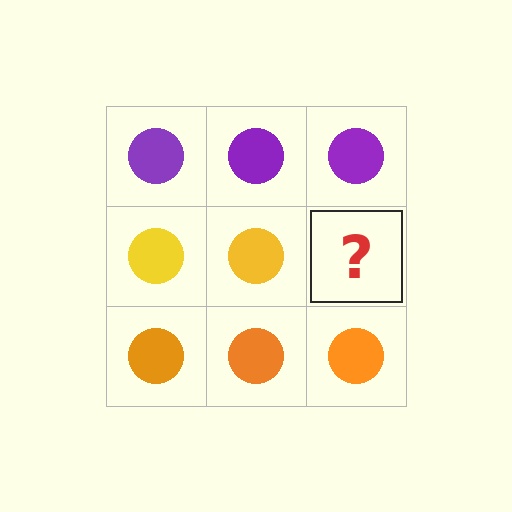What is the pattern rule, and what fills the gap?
The rule is that each row has a consistent color. The gap should be filled with a yellow circle.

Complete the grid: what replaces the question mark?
The question mark should be replaced with a yellow circle.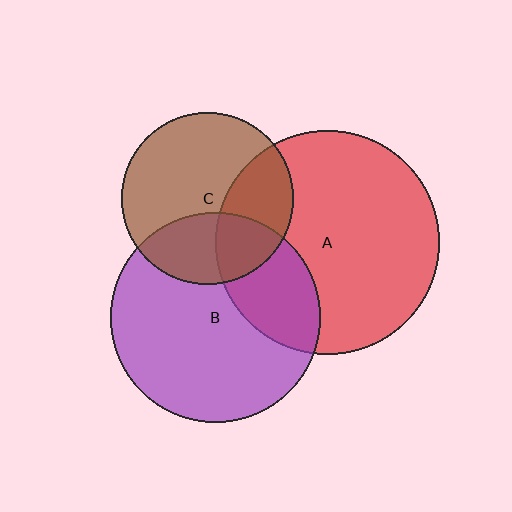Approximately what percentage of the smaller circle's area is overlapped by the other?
Approximately 30%.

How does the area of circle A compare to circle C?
Approximately 1.7 times.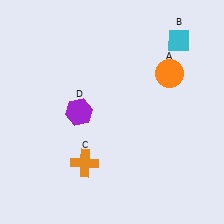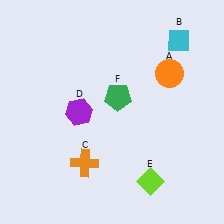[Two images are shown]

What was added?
A lime diamond (E), a green pentagon (F) were added in Image 2.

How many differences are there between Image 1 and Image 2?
There are 2 differences between the two images.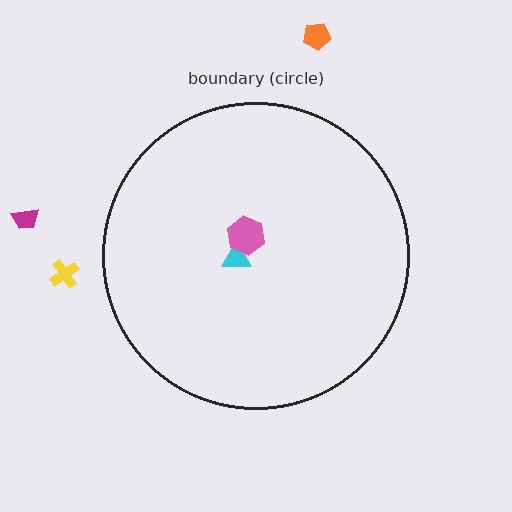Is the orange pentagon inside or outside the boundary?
Outside.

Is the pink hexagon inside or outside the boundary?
Inside.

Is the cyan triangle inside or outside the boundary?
Inside.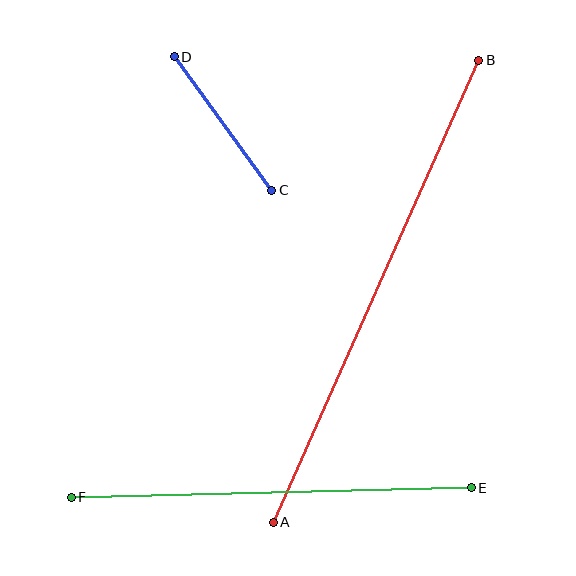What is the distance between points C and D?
The distance is approximately 165 pixels.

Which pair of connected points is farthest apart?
Points A and B are farthest apart.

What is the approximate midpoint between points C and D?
The midpoint is at approximately (223, 124) pixels.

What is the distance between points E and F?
The distance is approximately 400 pixels.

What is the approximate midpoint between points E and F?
The midpoint is at approximately (271, 493) pixels.